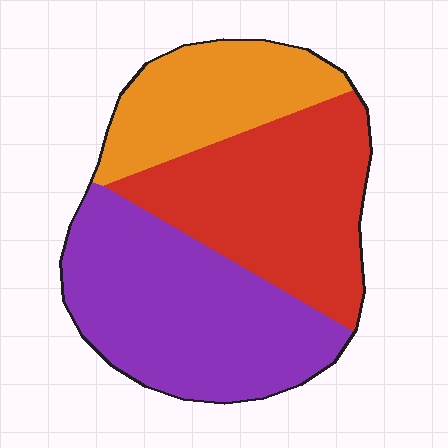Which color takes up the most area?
Purple, at roughly 40%.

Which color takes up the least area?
Orange, at roughly 25%.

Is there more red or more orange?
Red.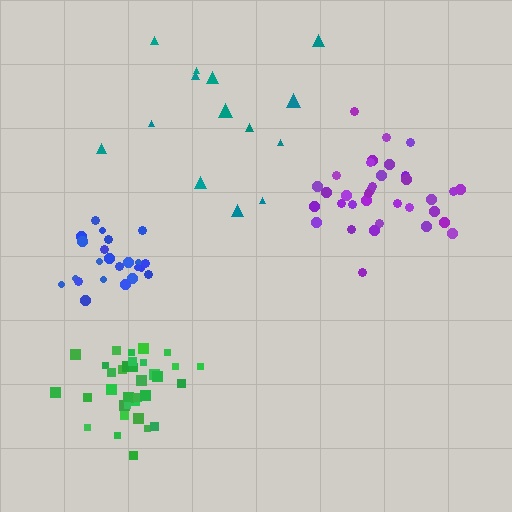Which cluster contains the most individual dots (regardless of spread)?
Green (35).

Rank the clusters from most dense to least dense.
green, blue, purple, teal.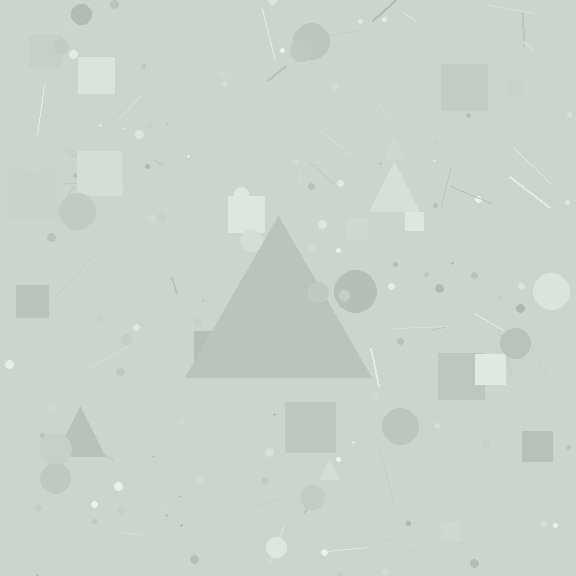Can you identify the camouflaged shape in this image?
The camouflaged shape is a triangle.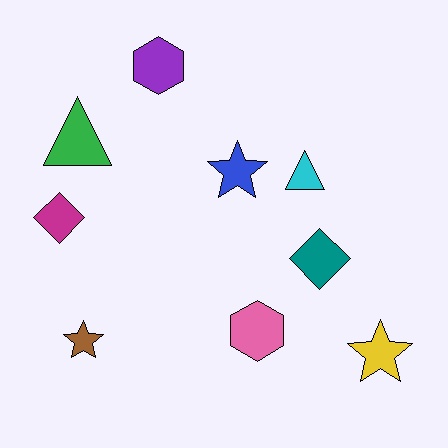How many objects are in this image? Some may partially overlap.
There are 9 objects.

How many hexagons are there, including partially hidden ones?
There are 2 hexagons.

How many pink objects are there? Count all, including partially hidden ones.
There is 1 pink object.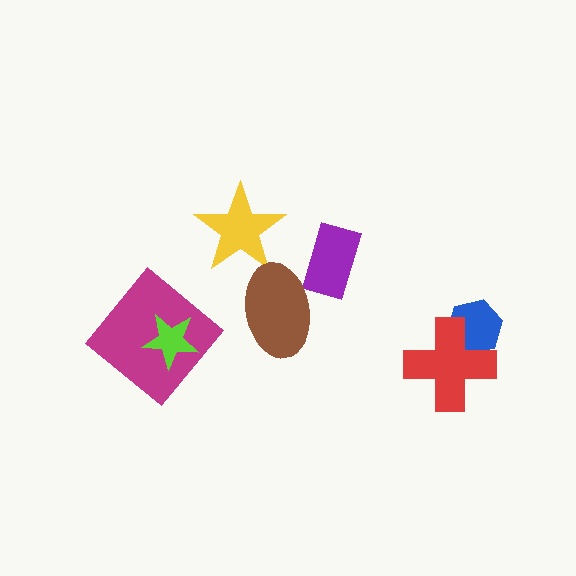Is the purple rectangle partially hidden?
Yes, it is partially covered by another shape.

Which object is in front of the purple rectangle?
The brown ellipse is in front of the purple rectangle.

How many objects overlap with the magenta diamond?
1 object overlaps with the magenta diamond.